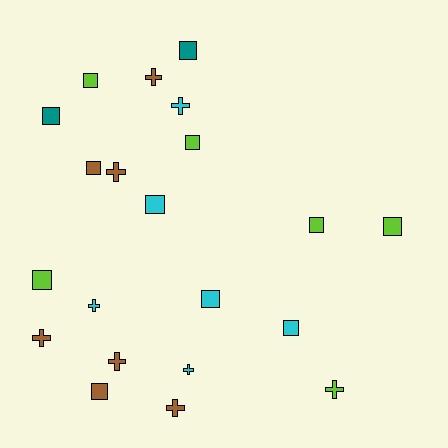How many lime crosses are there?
There is 1 lime cross.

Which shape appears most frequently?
Square, with 12 objects.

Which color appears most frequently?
Brown, with 7 objects.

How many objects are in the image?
There are 21 objects.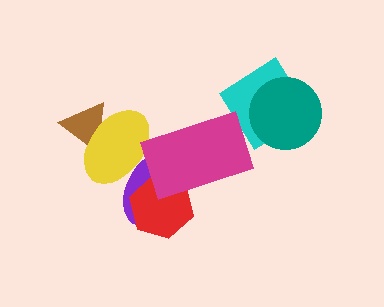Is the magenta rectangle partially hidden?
No, no other shape covers it.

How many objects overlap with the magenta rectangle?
4 objects overlap with the magenta rectangle.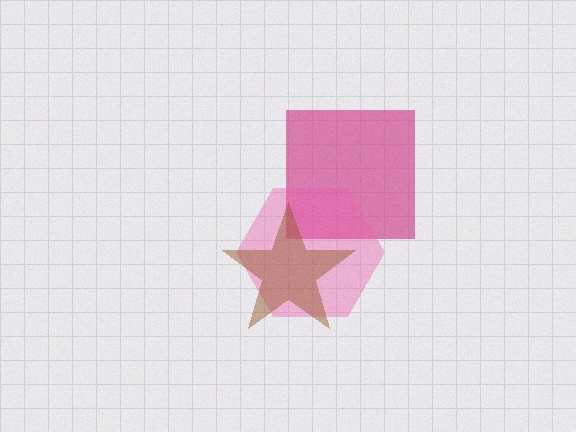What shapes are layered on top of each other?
The layered shapes are: a magenta square, a pink hexagon, a brown star.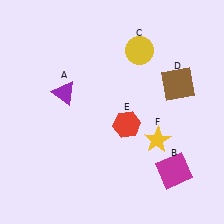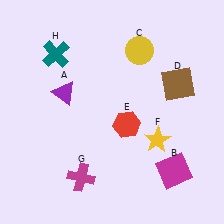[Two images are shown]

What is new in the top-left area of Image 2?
A teal cross (H) was added in the top-left area of Image 2.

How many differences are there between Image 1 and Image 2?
There are 2 differences between the two images.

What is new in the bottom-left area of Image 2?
A magenta cross (G) was added in the bottom-left area of Image 2.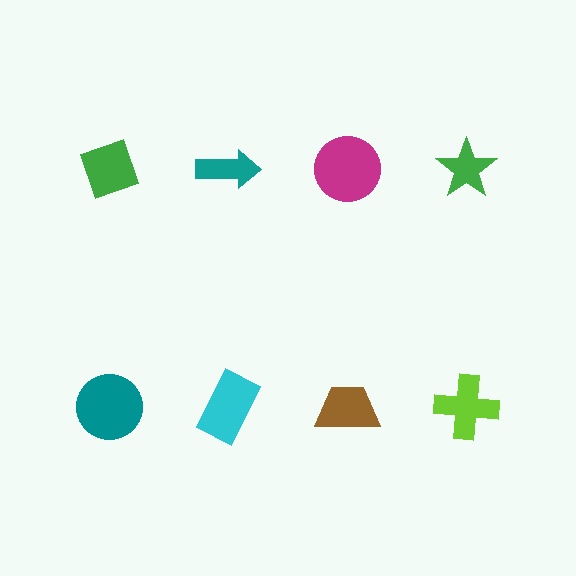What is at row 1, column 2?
A teal arrow.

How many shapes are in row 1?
4 shapes.